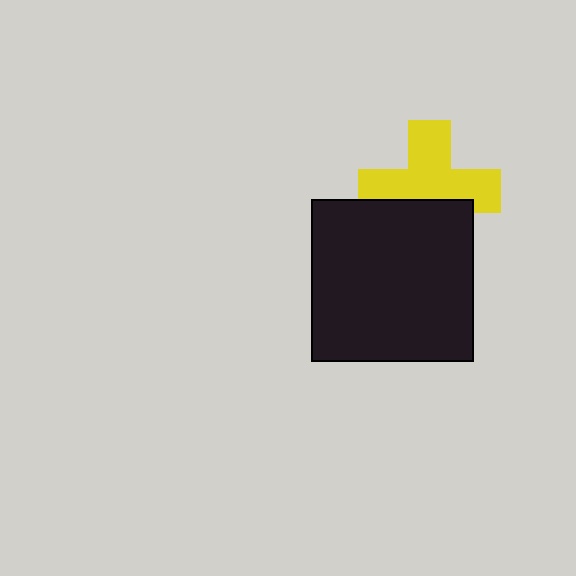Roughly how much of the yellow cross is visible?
About half of it is visible (roughly 65%).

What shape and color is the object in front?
The object in front is a black square.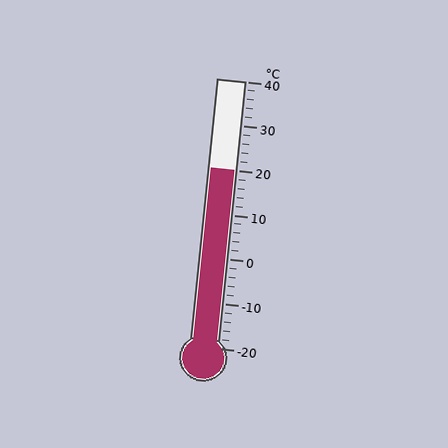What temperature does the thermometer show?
The thermometer shows approximately 20°C.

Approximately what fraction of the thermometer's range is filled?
The thermometer is filled to approximately 65% of its range.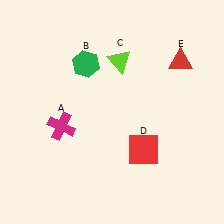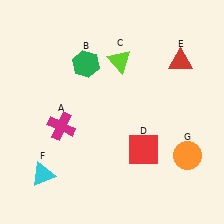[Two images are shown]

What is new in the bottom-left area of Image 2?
A cyan triangle (F) was added in the bottom-left area of Image 2.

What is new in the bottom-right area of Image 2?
An orange circle (G) was added in the bottom-right area of Image 2.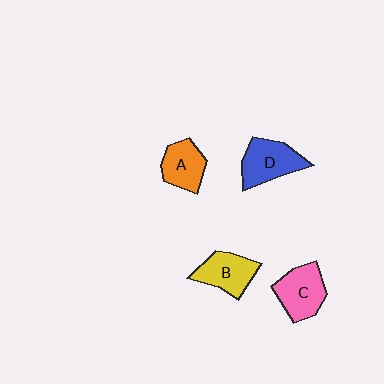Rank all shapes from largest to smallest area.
From largest to smallest: D (blue), C (pink), B (yellow), A (orange).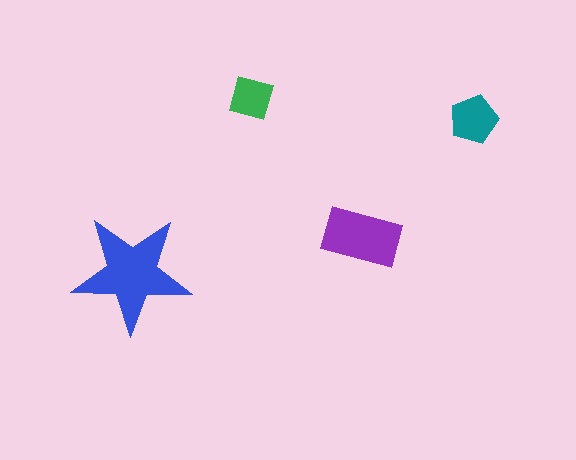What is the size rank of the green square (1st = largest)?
4th.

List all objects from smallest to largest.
The green square, the teal pentagon, the purple rectangle, the blue star.